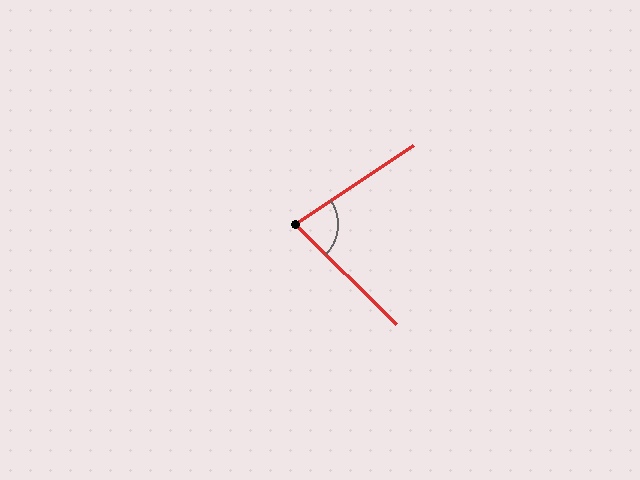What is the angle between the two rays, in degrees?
Approximately 79 degrees.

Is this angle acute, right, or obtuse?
It is acute.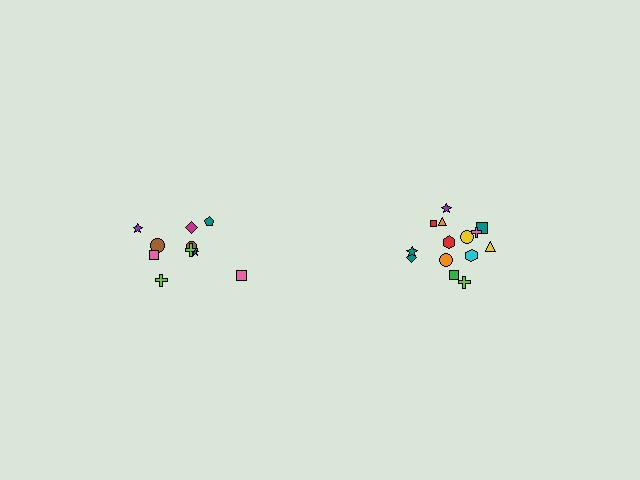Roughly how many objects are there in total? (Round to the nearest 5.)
Roughly 25 objects in total.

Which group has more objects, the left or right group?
The right group.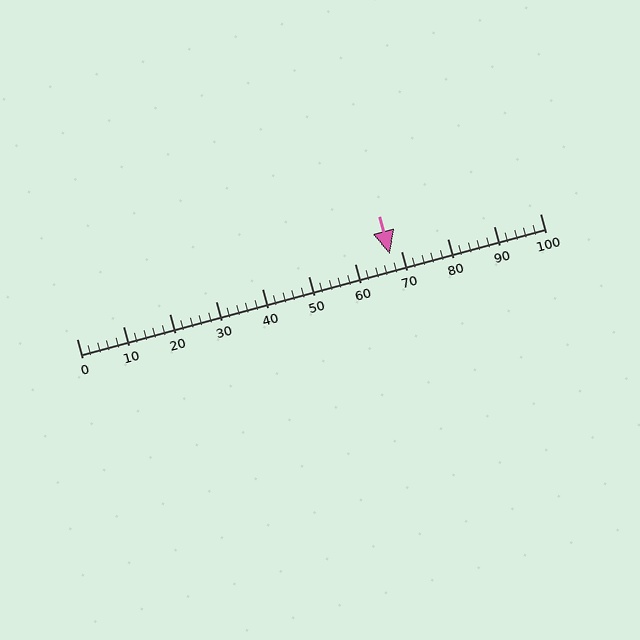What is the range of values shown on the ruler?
The ruler shows values from 0 to 100.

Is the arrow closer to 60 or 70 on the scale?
The arrow is closer to 70.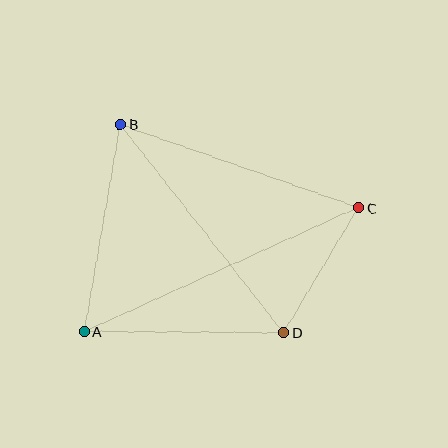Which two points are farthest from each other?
Points A and C are farthest from each other.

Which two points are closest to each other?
Points C and D are closest to each other.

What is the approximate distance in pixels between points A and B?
The distance between A and B is approximately 210 pixels.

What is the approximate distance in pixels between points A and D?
The distance between A and D is approximately 199 pixels.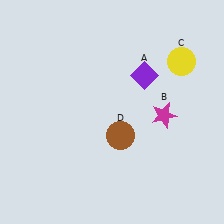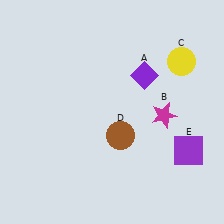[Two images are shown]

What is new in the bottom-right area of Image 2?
A purple square (E) was added in the bottom-right area of Image 2.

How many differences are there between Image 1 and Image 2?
There is 1 difference between the two images.